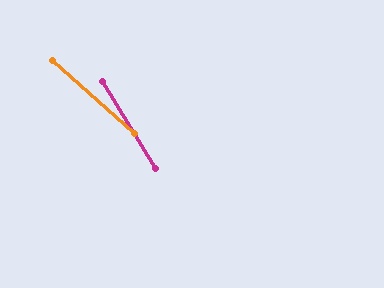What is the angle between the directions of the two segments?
Approximately 17 degrees.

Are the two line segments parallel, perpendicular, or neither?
Neither parallel nor perpendicular — they differ by about 17°.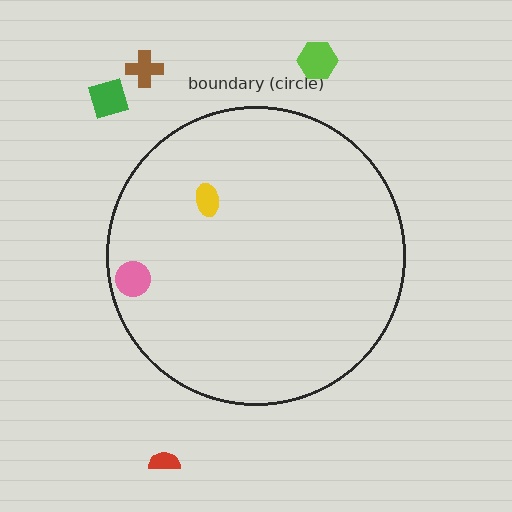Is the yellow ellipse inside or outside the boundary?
Inside.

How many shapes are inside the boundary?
2 inside, 4 outside.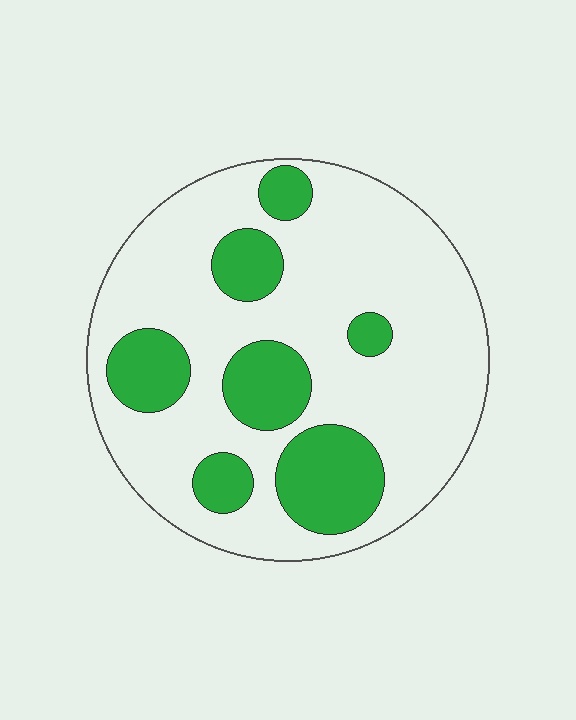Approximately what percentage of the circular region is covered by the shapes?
Approximately 25%.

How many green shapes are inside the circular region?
7.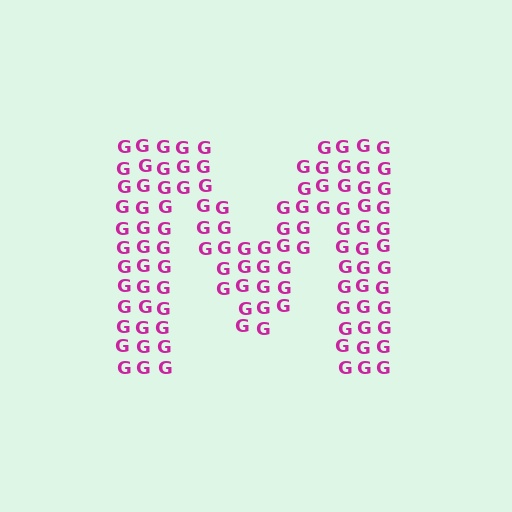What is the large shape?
The large shape is the letter M.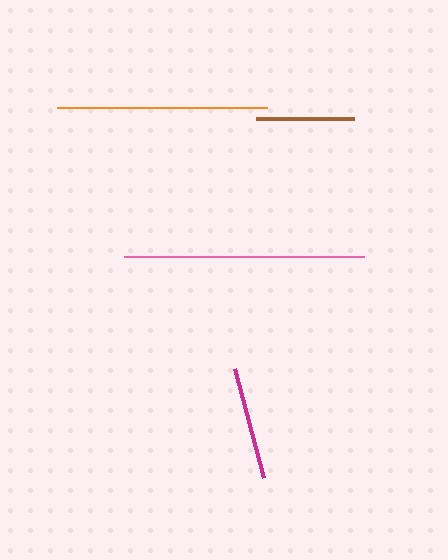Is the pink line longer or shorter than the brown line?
The pink line is longer than the brown line.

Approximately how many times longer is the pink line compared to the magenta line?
The pink line is approximately 2.1 times the length of the magenta line.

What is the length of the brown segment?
The brown segment is approximately 98 pixels long.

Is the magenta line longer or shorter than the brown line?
The magenta line is longer than the brown line.